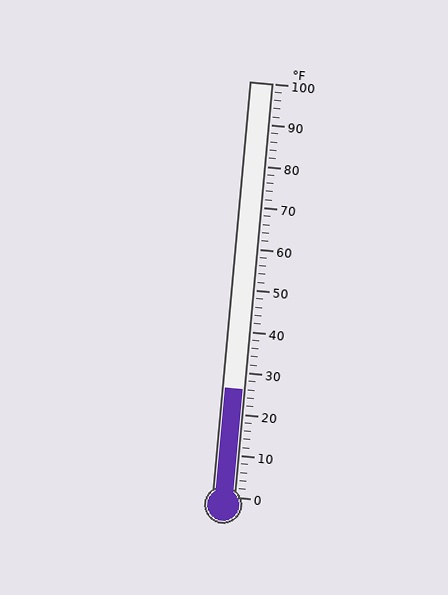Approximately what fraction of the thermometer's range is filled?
The thermometer is filled to approximately 25% of its range.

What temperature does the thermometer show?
The thermometer shows approximately 26°F.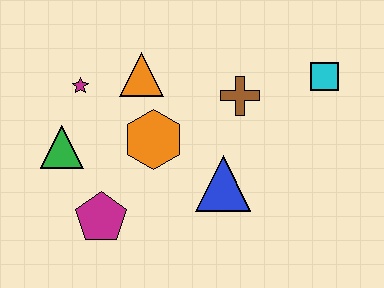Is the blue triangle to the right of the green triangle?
Yes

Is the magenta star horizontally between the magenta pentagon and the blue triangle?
No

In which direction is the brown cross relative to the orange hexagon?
The brown cross is to the right of the orange hexagon.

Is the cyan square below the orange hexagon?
No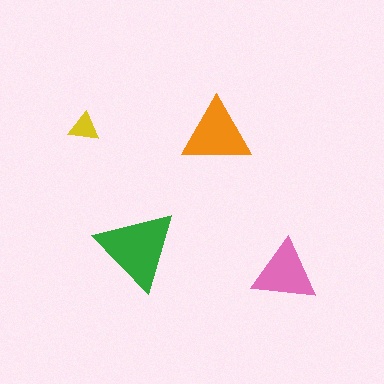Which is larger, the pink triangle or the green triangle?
The green one.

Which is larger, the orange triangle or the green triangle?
The green one.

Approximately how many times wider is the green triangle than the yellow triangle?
About 2.5 times wider.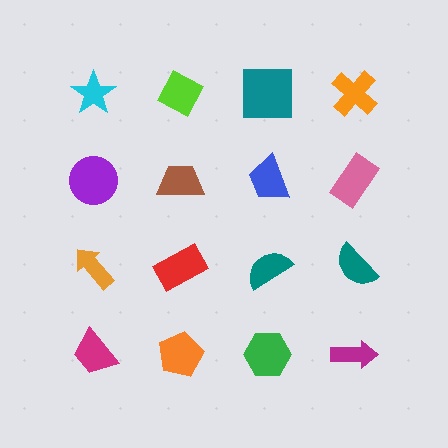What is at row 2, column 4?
A pink rectangle.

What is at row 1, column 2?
A lime diamond.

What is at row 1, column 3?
A teal square.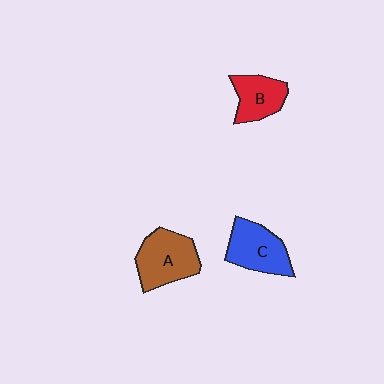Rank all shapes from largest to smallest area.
From largest to smallest: A (brown), C (blue), B (red).